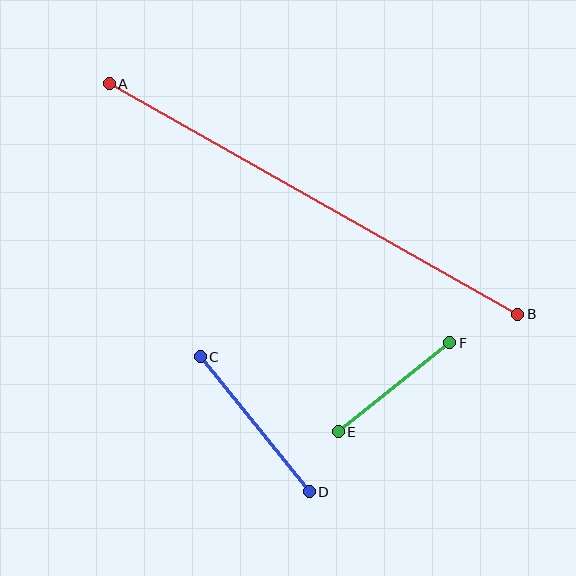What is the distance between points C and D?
The distance is approximately 173 pixels.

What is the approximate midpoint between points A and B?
The midpoint is at approximately (314, 199) pixels.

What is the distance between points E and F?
The distance is approximately 143 pixels.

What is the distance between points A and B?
The distance is approximately 469 pixels.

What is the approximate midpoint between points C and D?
The midpoint is at approximately (255, 424) pixels.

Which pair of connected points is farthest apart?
Points A and B are farthest apart.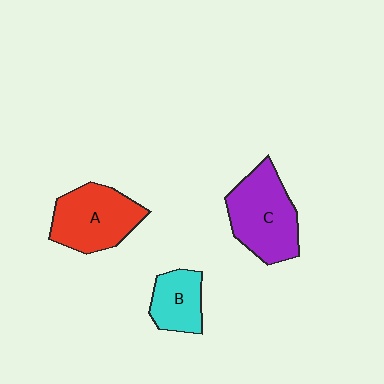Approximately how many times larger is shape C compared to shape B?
Approximately 1.8 times.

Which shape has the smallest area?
Shape B (cyan).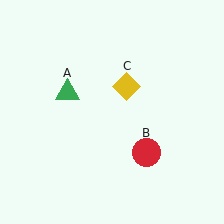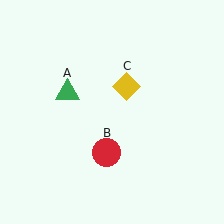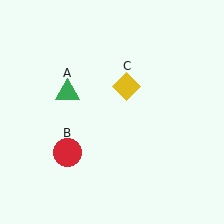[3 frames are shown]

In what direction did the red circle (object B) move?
The red circle (object B) moved left.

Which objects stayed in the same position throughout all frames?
Green triangle (object A) and yellow diamond (object C) remained stationary.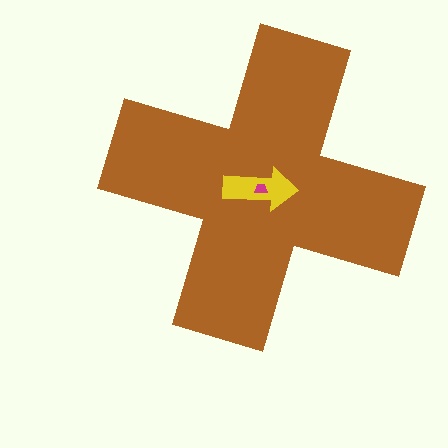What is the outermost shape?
The brown cross.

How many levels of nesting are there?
3.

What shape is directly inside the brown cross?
The yellow arrow.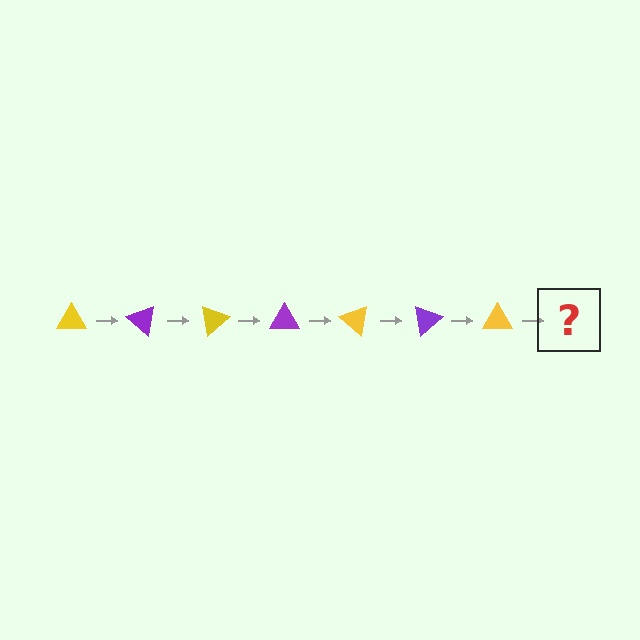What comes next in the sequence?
The next element should be a purple triangle, rotated 280 degrees from the start.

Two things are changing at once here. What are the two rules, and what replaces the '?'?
The two rules are that it rotates 40 degrees each step and the color cycles through yellow and purple. The '?' should be a purple triangle, rotated 280 degrees from the start.